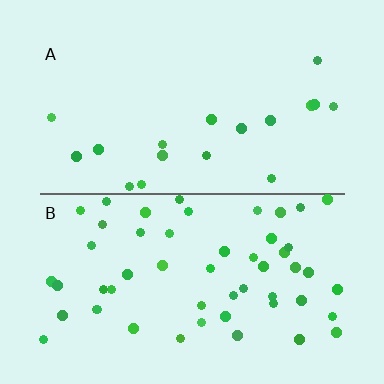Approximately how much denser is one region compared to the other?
Approximately 3.1× — region B over region A.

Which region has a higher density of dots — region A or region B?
B (the bottom).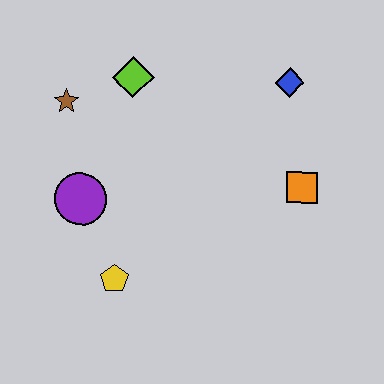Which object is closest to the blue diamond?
The orange square is closest to the blue diamond.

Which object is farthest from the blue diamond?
The yellow pentagon is farthest from the blue diamond.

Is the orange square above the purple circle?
Yes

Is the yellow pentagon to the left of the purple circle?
No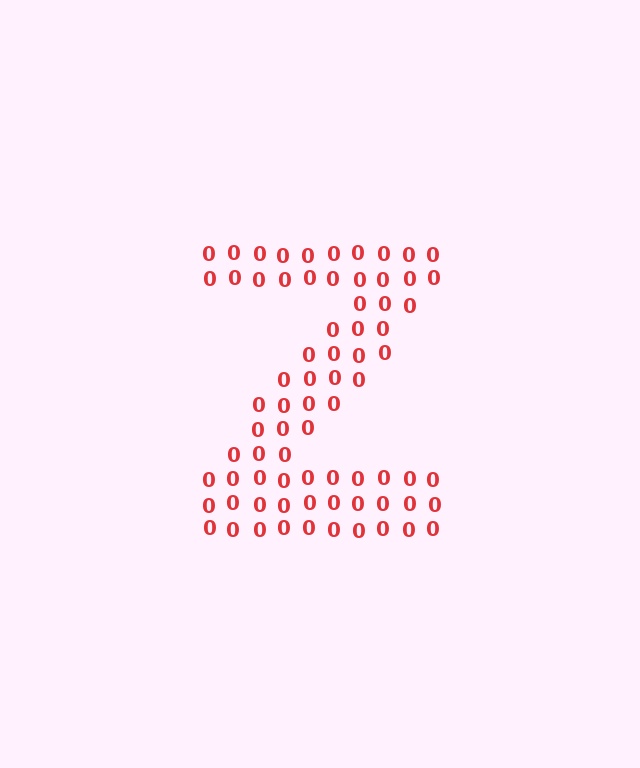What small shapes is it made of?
It is made of small digit 0's.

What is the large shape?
The large shape is the letter Z.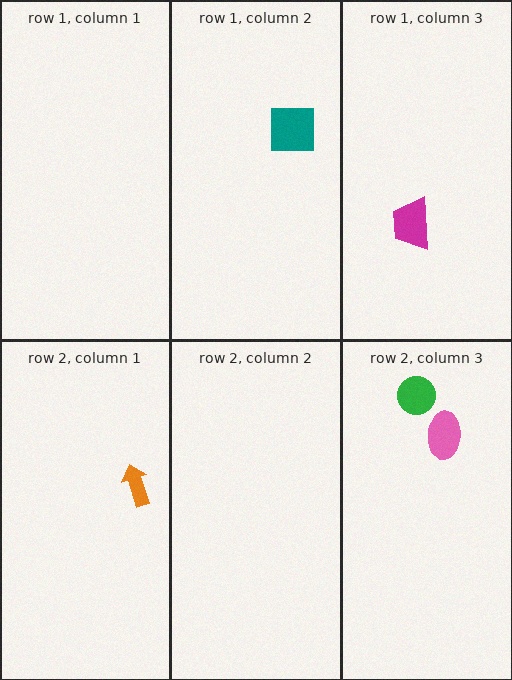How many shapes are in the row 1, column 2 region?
1.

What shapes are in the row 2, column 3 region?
The green circle, the pink ellipse.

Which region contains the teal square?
The row 1, column 2 region.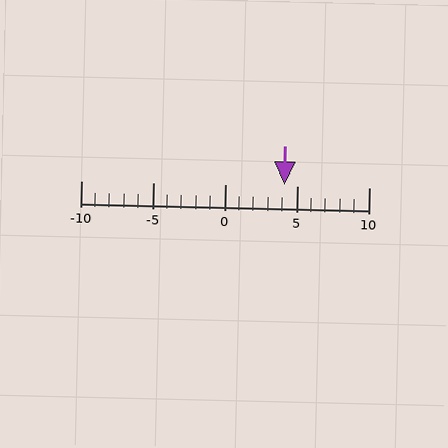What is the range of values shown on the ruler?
The ruler shows values from -10 to 10.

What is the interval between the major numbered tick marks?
The major tick marks are spaced 5 units apart.